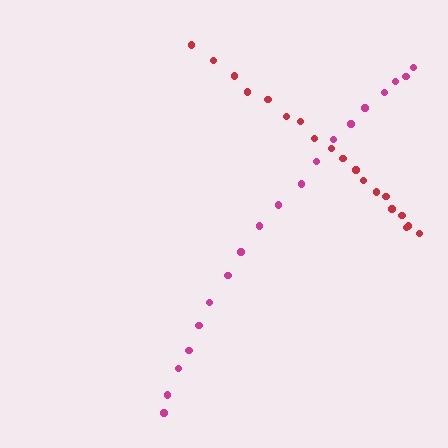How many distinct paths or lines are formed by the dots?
There are 2 distinct paths.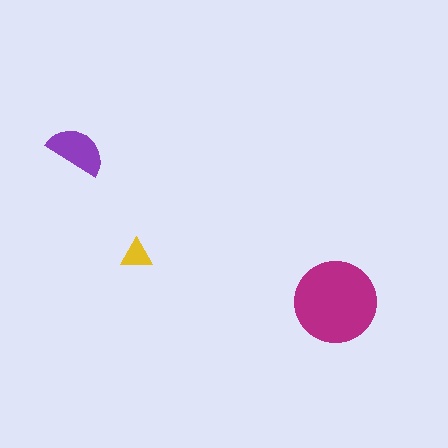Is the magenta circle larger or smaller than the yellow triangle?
Larger.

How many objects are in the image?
There are 3 objects in the image.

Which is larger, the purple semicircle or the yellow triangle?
The purple semicircle.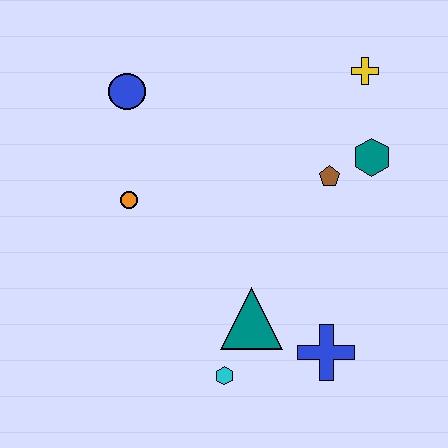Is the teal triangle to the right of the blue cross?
No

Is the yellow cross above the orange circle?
Yes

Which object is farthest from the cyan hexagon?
The yellow cross is farthest from the cyan hexagon.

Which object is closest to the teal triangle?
The cyan hexagon is closest to the teal triangle.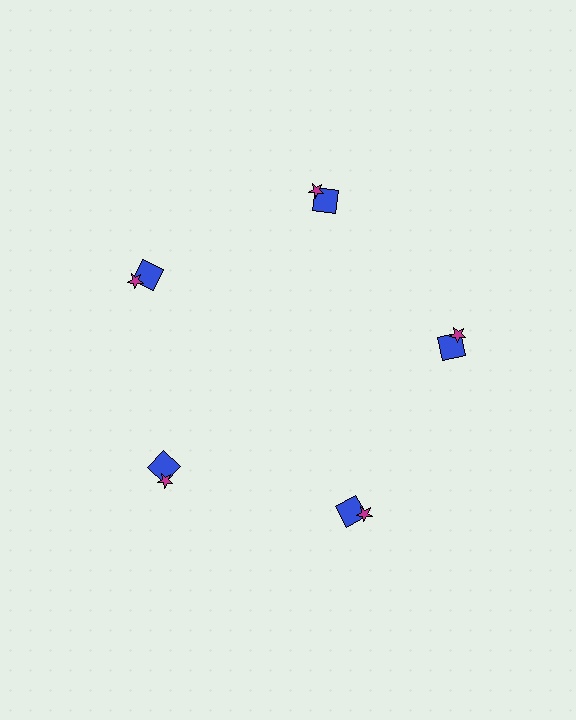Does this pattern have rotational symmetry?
Yes, this pattern has 5-fold rotational symmetry. It looks the same after rotating 72 degrees around the center.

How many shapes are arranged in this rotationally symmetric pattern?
There are 10 shapes, arranged in 5 groups of 2.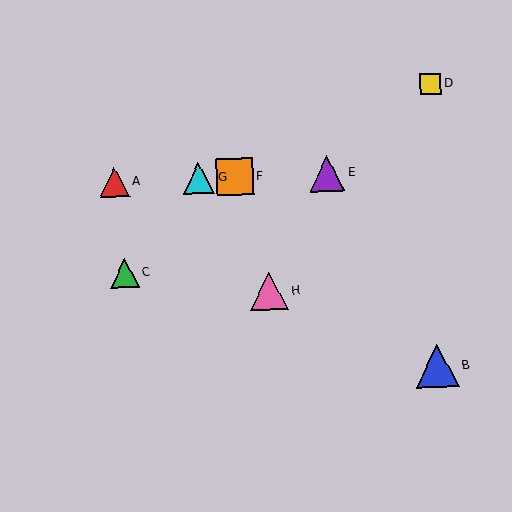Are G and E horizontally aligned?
Yes, both are at y≈178.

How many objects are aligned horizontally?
4 objects (A, E, F, G) are aligned horizontally.